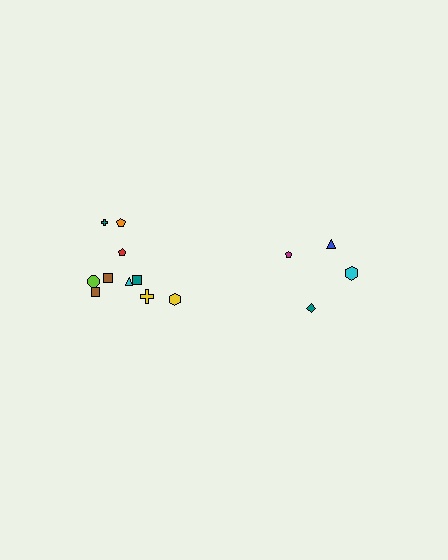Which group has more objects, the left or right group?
The left group.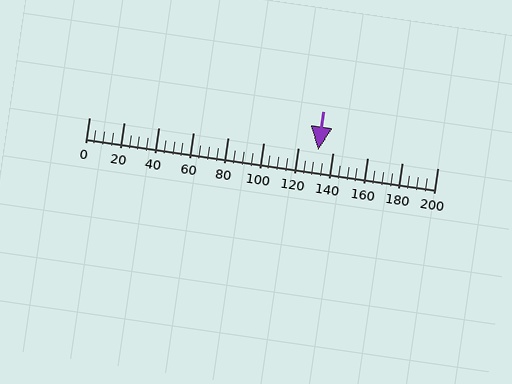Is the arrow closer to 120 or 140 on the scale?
The arrow is closer to 140.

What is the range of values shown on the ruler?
The ruler shows values from 0 to 200.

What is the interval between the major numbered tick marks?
The major tick marks are spaced 20 units apart.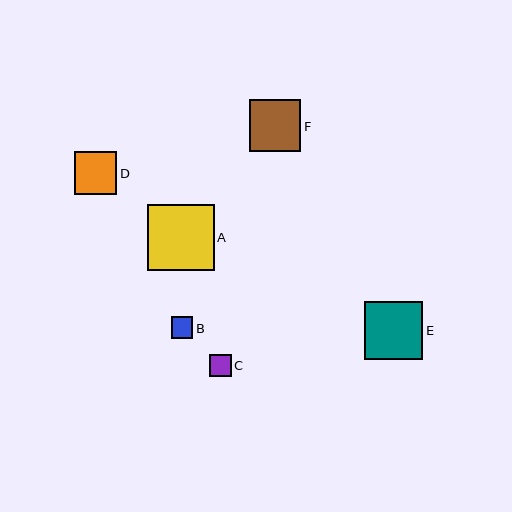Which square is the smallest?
Square B is the smallest with a size of approximately 21 pixels.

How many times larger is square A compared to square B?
Square A is approximately 3.1 times the size of square B.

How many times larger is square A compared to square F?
Square A is approximately 1.3 times the size of square F.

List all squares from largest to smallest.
From largest to smallest: A, E, F, D, C, B.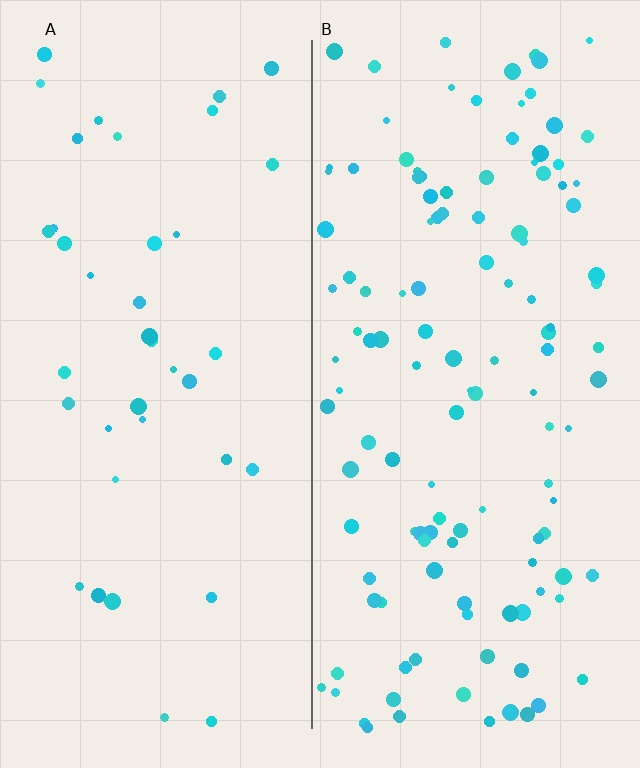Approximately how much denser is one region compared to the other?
Approximately 3.2× — region B over region A.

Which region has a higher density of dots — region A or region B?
B (the right).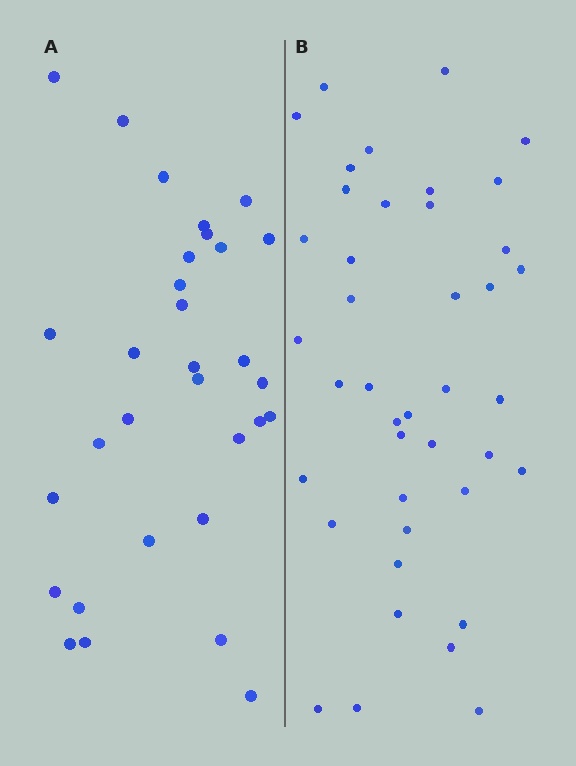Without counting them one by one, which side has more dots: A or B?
Region B (the right region) has more dots.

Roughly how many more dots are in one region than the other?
Region B has roughly 10 or so more dots than region A.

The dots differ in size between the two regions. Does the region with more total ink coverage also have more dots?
No. Region A has more total ink coverage because its dots are larger, but region B actually contains more individual dots. Total area can be misleading — the number of items is what matters here.